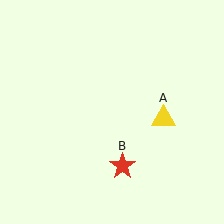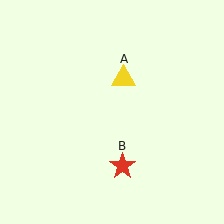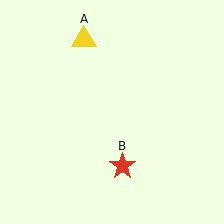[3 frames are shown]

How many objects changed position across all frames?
1 object changed position: yellow triangle (object A).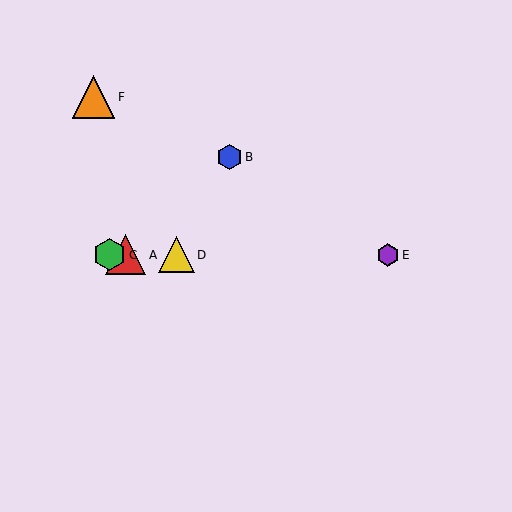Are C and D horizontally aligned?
Yes, both are at y≈255.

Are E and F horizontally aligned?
No, E is at y≈255 and F is at y≈97.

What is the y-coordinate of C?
Object C is at y≈255.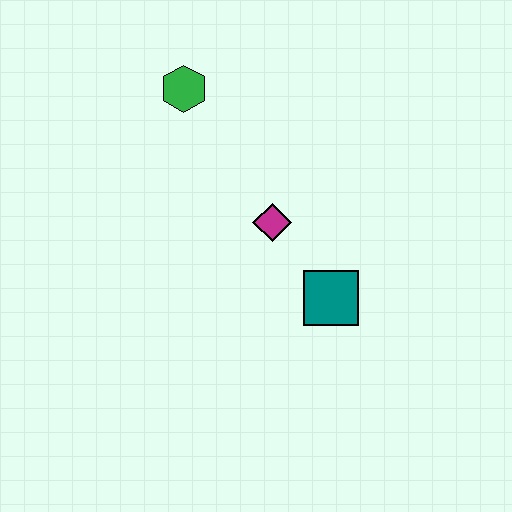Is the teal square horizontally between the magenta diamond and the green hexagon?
No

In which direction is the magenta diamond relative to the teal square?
The magenta diamond is above the teal square.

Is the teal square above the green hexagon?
No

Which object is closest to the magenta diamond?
The teal square is closest to the magenta diamond.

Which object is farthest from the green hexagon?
The teal square is farthest from the green hexagon.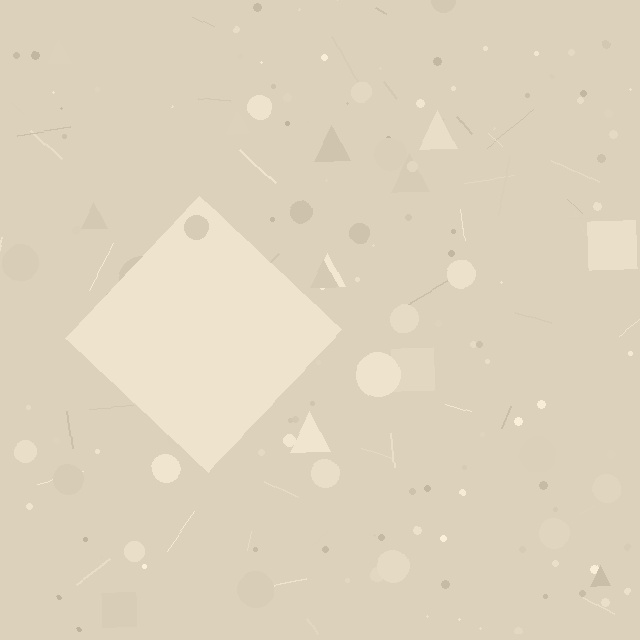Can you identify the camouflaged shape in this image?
The camouflaged shape is a diamond.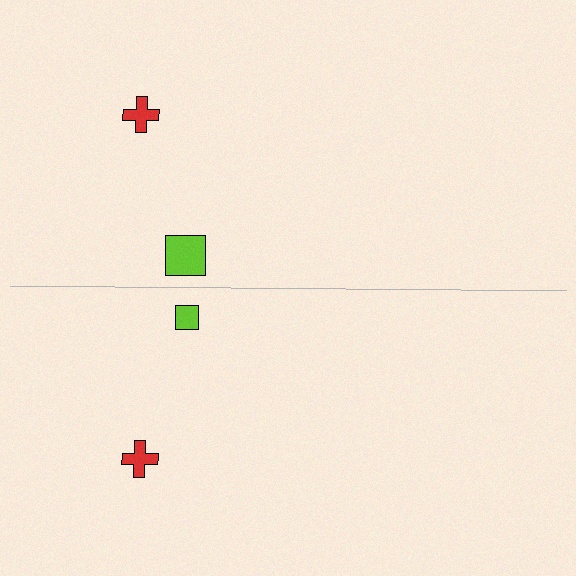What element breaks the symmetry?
The lime square on the bottom side has a different size than its mirror counterpart.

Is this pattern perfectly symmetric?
No, the pattern is not perfectly symmetric. The lime square on the bottom side has a different size than its mirror counterpart.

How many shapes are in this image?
There are 4 shapes in this image.